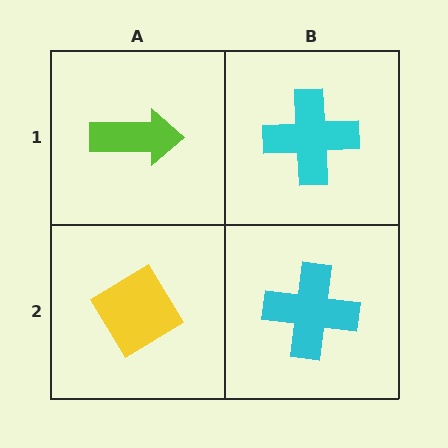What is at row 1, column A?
A lime arrow.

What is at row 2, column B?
A cyan cross.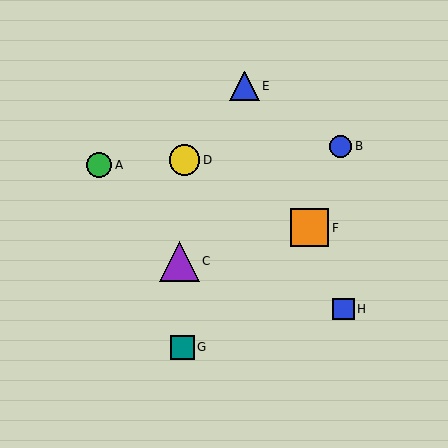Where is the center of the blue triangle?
The center of the blue triangle is at (244, 86).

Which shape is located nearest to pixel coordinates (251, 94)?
The blue triangle (labeled E) at (244, 86) is nearest to that location.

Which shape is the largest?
The purple triangle (labeled C) is the largest.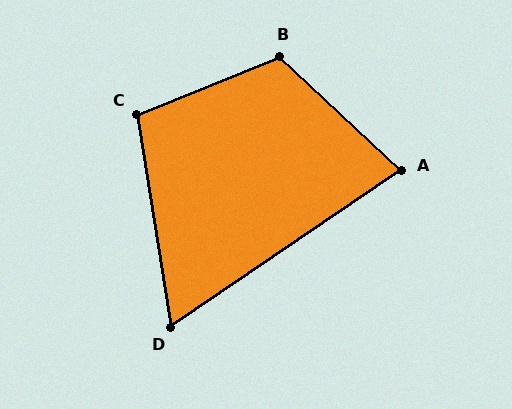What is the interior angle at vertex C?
Approximately 103 degrees (obtuse).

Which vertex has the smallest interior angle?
D, at approximately 65 degrees.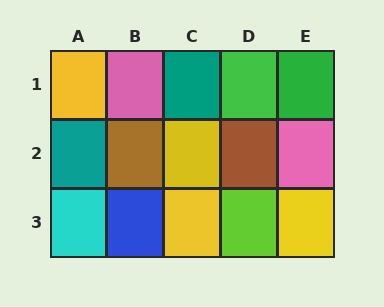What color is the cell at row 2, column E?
Pink.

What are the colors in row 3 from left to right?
Cyan, blue, yellow, lime, yellow.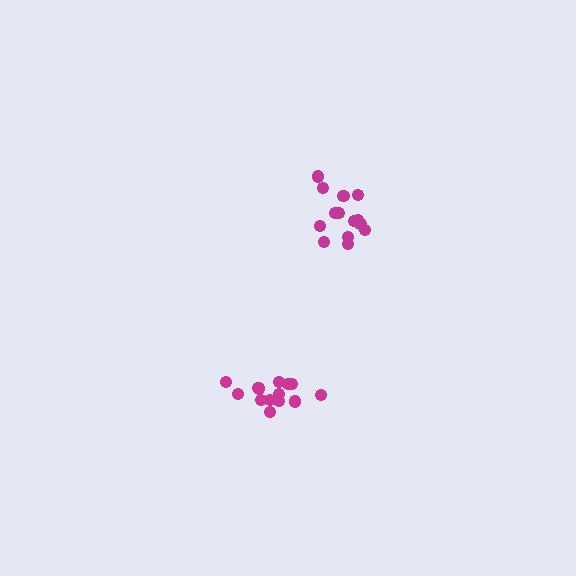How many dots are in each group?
Group 1: 15 dots, Group 2: 15 dots (30 total).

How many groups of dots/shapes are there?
There are 2 groups.